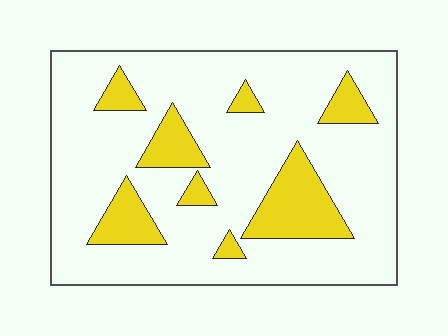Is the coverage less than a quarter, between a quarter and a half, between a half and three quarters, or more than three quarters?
Less than a quarter.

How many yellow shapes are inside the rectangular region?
8.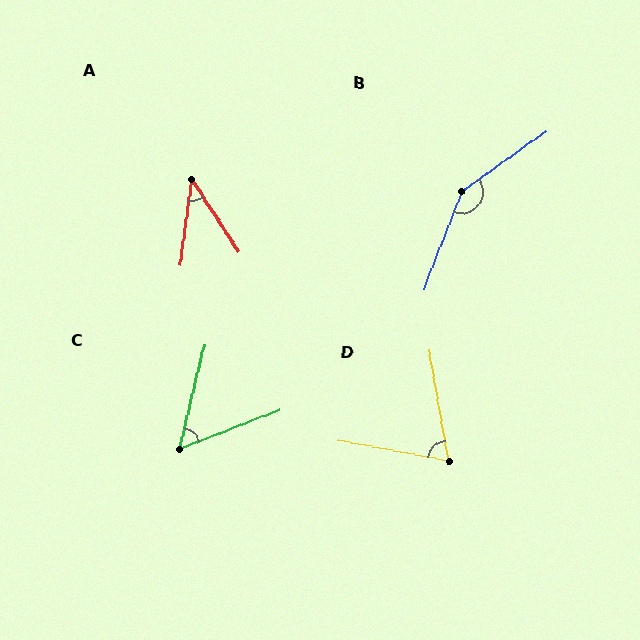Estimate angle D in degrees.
Approximately 70 degrees.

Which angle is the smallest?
A, at approximately 41 degrees.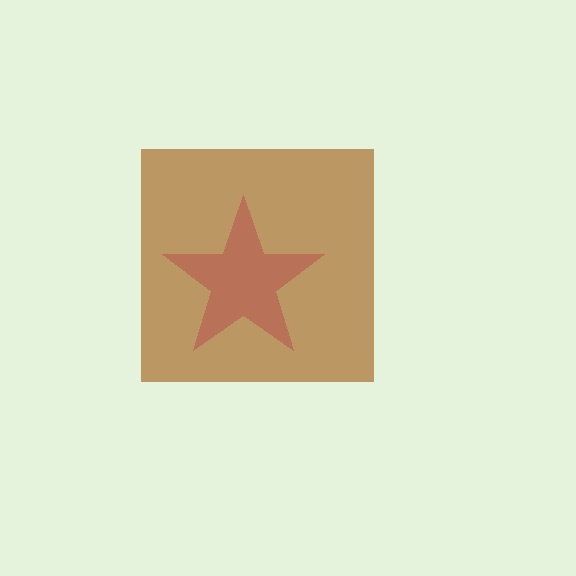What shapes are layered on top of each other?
The layered shapes are: a magenta star, a brown square.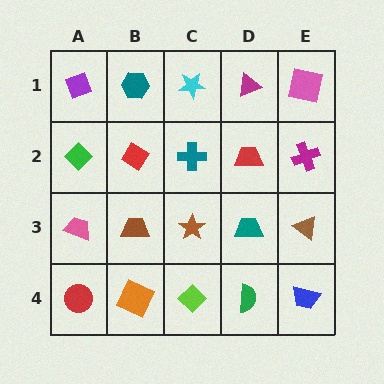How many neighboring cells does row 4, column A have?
2.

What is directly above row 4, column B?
A brown trapezoid.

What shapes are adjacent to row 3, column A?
A green diamond (row 2, column A), a red circle (row 4, column A), a brown trapezoid (row 3, column B).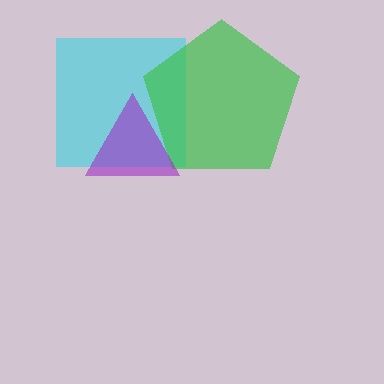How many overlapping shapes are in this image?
There are 3 overlapping shapes in the image.